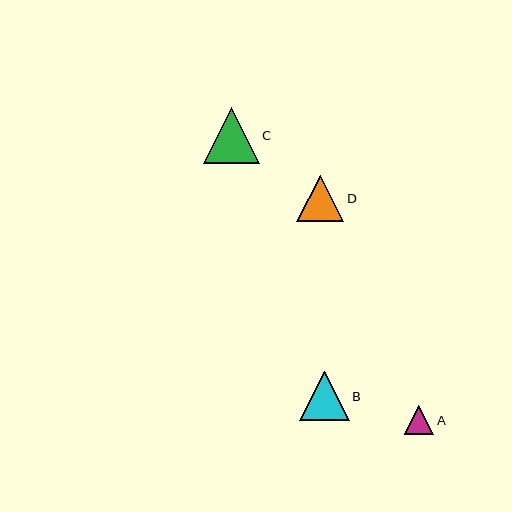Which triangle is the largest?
Triangle C is the largest with a size of approximately 55 pixels.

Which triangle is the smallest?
Triangle A is the smallest with a size of approximately 29 pixels.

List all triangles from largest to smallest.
From largest to smallest: C, B, D, A.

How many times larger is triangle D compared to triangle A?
Triangle D is approximately 1.6 times the size of triangle A.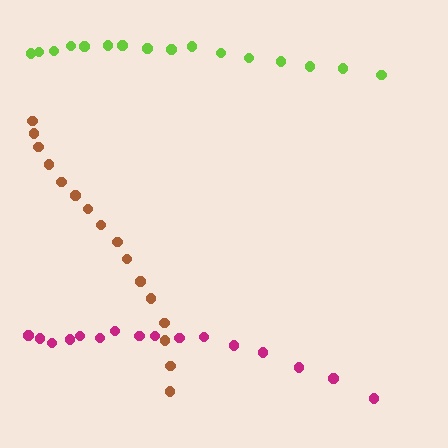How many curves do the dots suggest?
There are 3 distinct paths.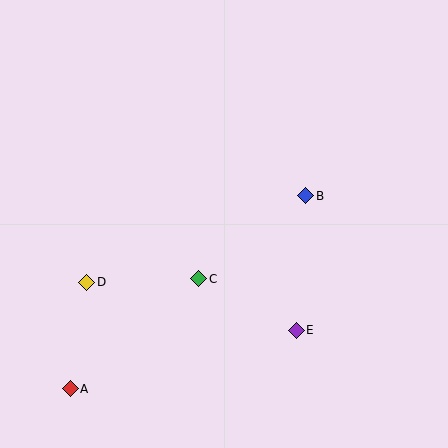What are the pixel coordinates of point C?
Point C is at (199, 279).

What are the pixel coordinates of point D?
Point D is at (87, 282).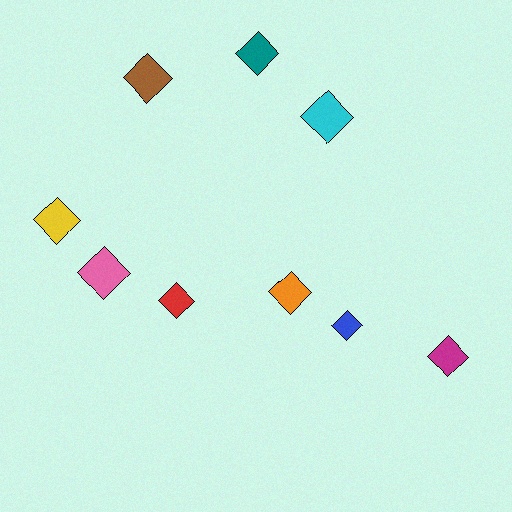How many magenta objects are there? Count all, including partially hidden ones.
There is 1 magenta object.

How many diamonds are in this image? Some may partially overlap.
There are 9 diamonds.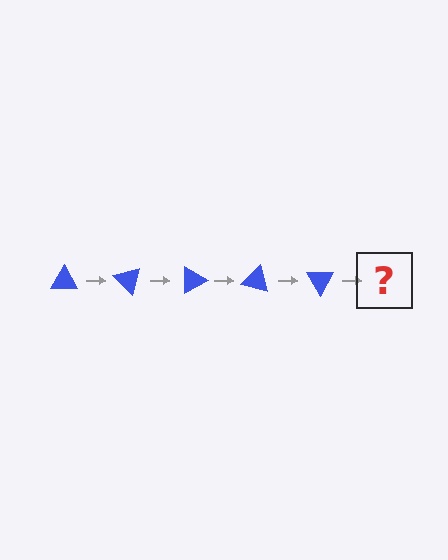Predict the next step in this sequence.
The next step is a blue triangle rotated 225 degrees.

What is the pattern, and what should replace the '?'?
The pattern is that the triangle rotates 45 degrees each step. The '?' should be a blue triangle rotated 225 degrees.